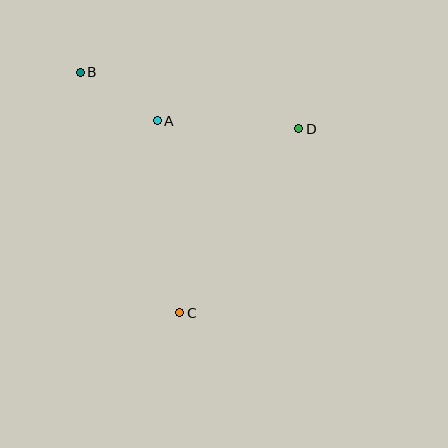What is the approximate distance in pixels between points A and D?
The distance between A and D is approximately 142 pixels.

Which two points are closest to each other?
Points A and B are closest to each other.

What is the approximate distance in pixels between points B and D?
The distance between B and D is approximately 226 pixels.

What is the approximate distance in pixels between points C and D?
The distance between C and D is approximately 219 pixels.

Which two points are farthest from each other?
Points B and C are farthest from each other.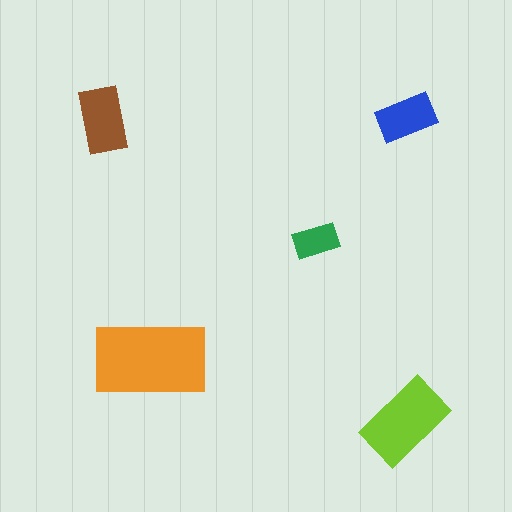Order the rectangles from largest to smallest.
the orange one, the lime one, the brown one, the blue one, the green one.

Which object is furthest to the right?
The blue rectangle is rightmost.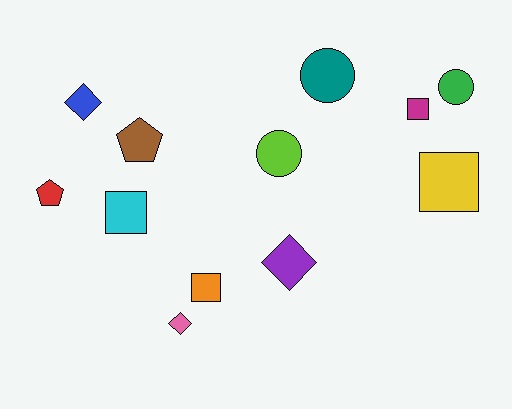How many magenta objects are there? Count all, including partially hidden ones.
There is 1 magenta object.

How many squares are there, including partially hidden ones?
There are 4 squares.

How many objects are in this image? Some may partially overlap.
There are 12 objects.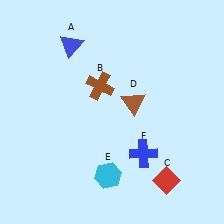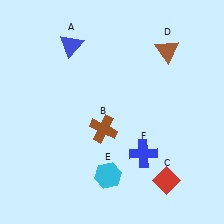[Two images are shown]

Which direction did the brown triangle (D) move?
The brown triangle (D) moved up.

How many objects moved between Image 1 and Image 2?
2 objects moved between the two images.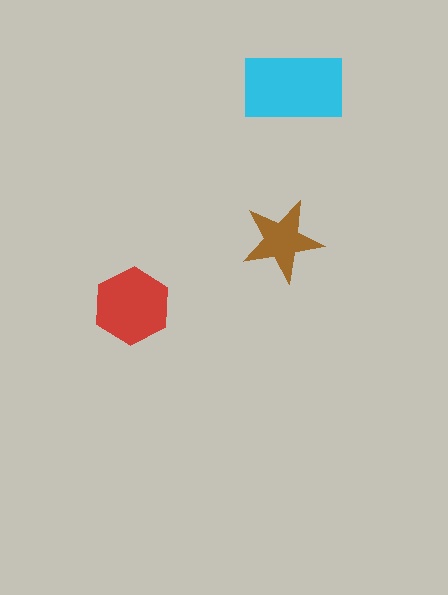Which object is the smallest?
The brown star.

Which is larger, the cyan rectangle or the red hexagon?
The cyan rectangle.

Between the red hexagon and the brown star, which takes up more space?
The red hexagon.